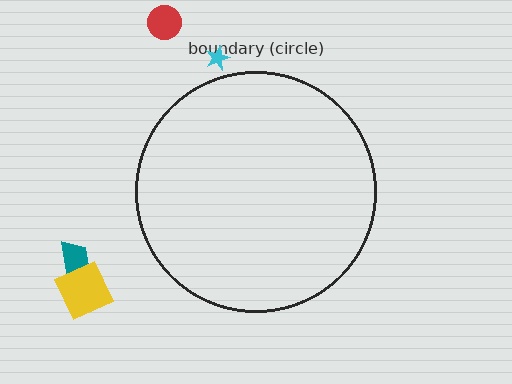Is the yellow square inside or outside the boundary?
Outside.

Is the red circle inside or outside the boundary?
Outside.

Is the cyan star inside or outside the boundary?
Outside.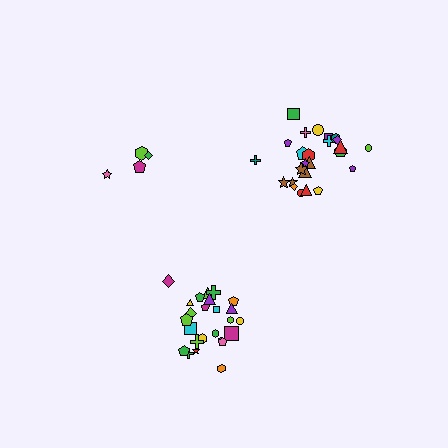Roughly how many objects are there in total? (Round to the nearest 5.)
Roughly 55 objects in total.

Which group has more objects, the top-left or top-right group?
The top-right group.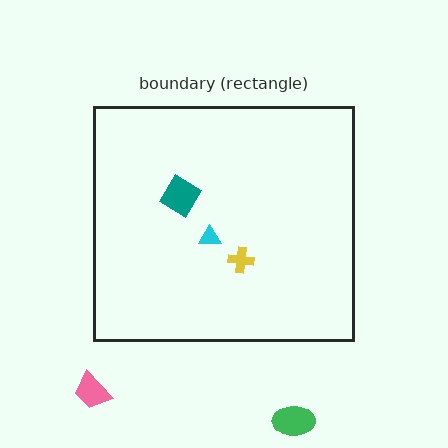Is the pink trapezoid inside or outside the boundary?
Outside.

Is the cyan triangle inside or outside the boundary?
Inside.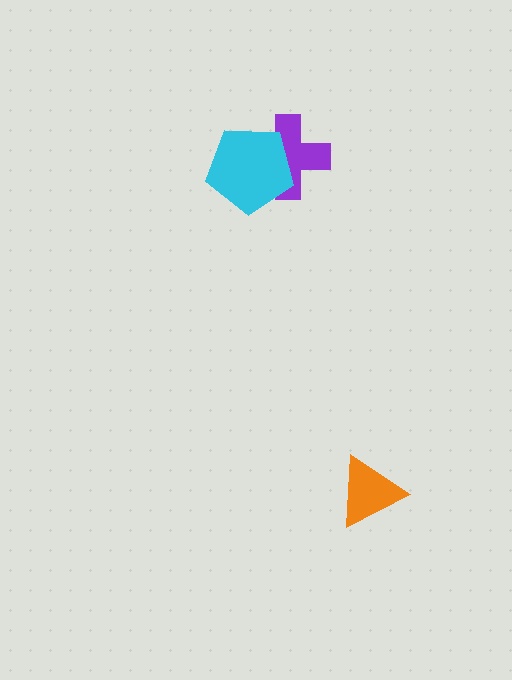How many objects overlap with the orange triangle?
0 objects overlap with the orange triangle.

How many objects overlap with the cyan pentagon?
1 object overlaps with the cyan pentagon.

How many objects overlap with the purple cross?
1 object overlaps with the purple cross.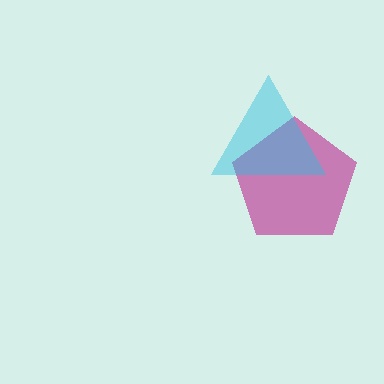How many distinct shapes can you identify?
There are 2 distinct shapes: a magenta pentagon, a cyan triangle.